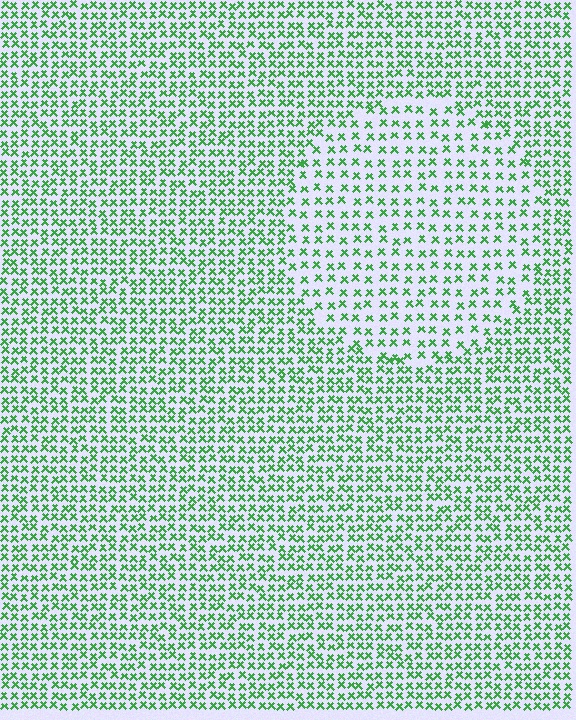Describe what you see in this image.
The image contains small green elements arranged at two different densities. A circle-shaped region is visible where the elements are less densely packed than the surrounding area.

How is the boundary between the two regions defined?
The boundary is defined by a change in element density (approximately 1.7x ratio). All elements are the same color, size, and shape.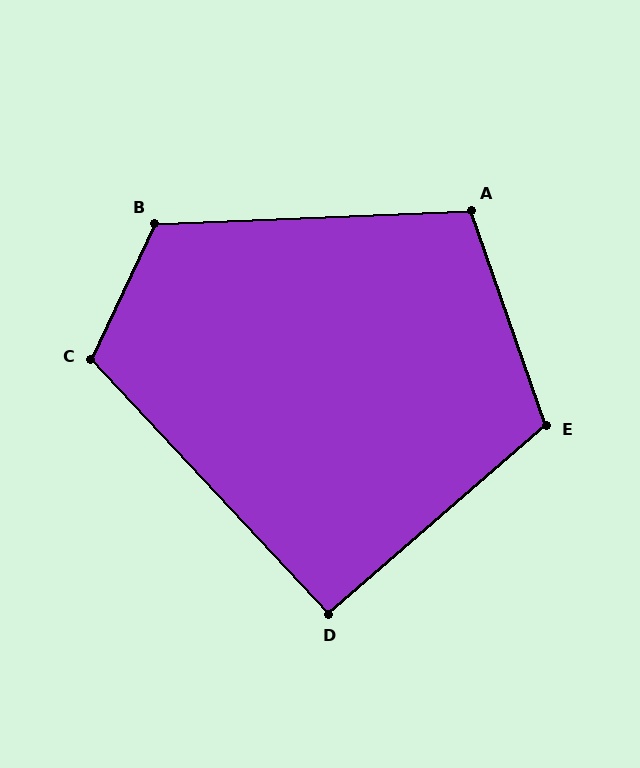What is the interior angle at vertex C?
Approximately 112 degrees (obtuse).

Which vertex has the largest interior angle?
B, at approximately 117 degrees.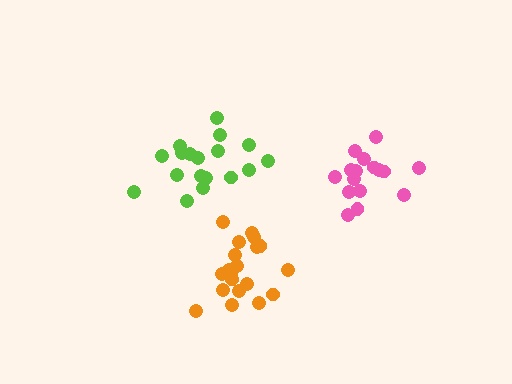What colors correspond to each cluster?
The clusters are colored: pink, lime, orange.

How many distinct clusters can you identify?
There are 3 distinct clusters.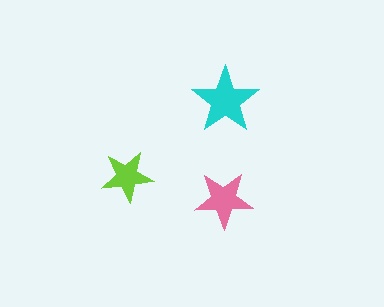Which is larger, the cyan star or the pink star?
The cyan one.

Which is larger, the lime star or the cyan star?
The cyan one.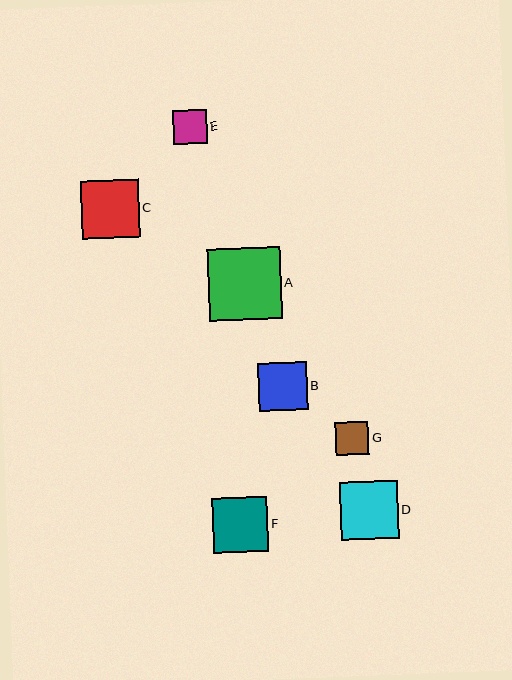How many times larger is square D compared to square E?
Square D is approximately 1.7 times the size of square E.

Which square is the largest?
Square A is the largest with a size of approximately 72 pixels.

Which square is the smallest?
Square G is the smallest with a size of approximately 33 pixels.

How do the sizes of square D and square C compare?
Square D and square C are approximately the same size.